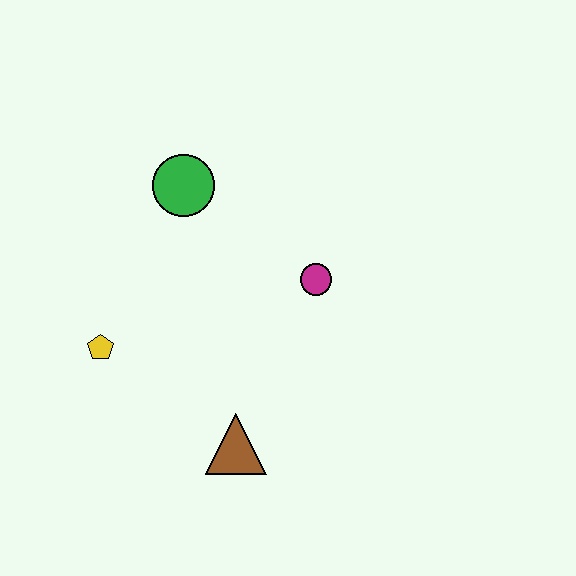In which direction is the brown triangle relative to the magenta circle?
The brown triangle is below the magenta circle.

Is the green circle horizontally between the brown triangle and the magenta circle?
No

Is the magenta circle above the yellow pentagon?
Yes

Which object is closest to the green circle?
The magenta circle is closest to the green circle.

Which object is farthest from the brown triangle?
The green circle is farthest from the brown triangle.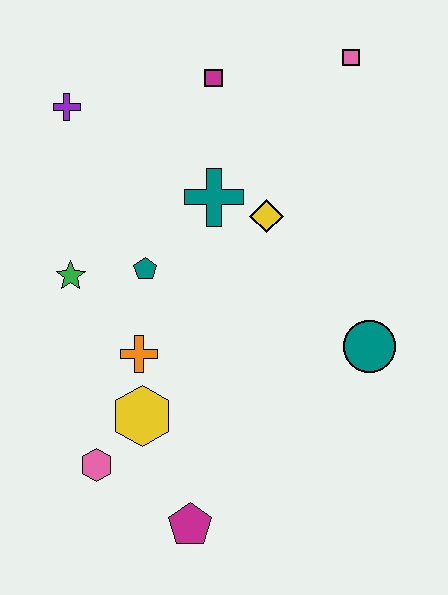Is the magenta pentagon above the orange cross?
No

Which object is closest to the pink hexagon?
The yellow hexagon is closest to the pink hexagon.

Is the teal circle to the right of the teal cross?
Yes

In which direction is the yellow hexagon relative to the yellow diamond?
The yellow hexagon is below the yellow diamond.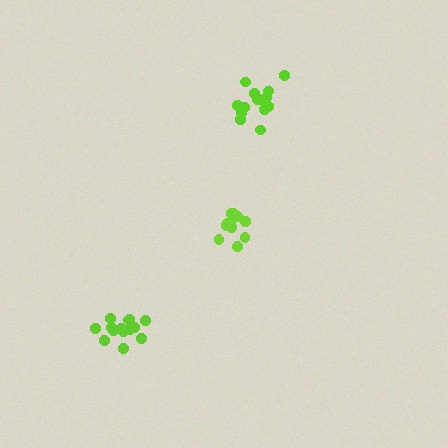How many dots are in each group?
Group 1: 11 dots, Group 2: 16 dots, Group 3: 14 dots (41 total).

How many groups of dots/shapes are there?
There are 3 groups.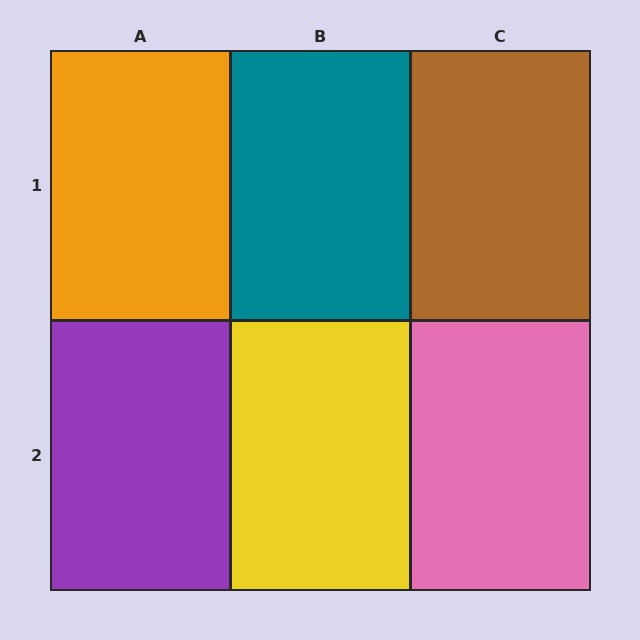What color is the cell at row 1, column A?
Orange.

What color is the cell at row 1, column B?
Teal.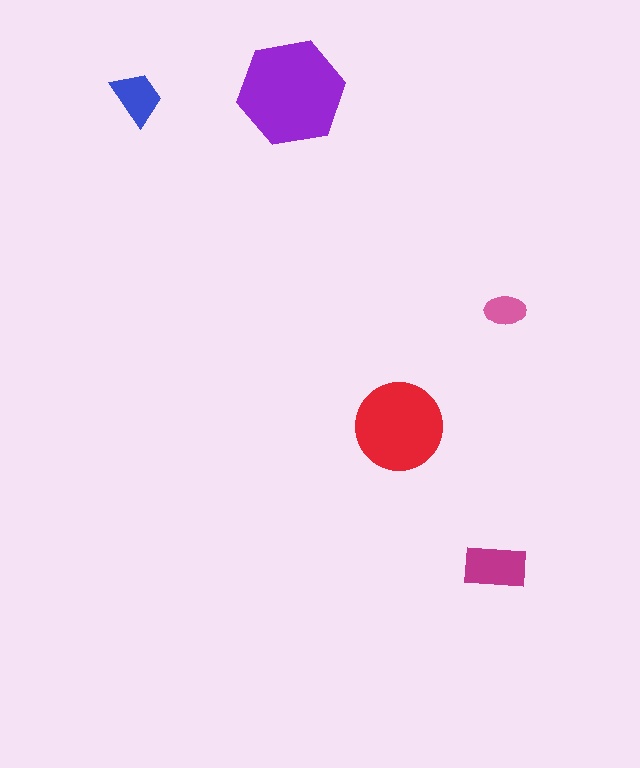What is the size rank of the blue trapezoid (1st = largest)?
4th.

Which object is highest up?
The purple hexagon is topmost.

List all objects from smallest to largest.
The pink ellipse, the blue trapezoid, the magenta rectangle, the red circle, the purple hexagon.